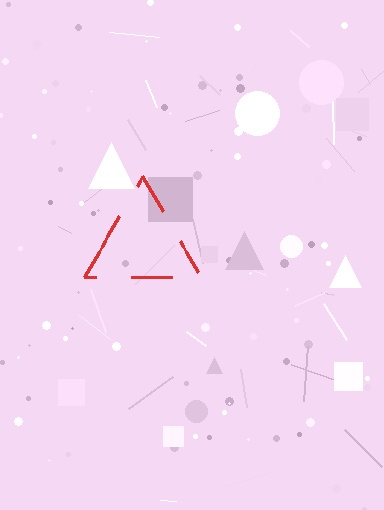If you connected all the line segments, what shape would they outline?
They would outline a triangle.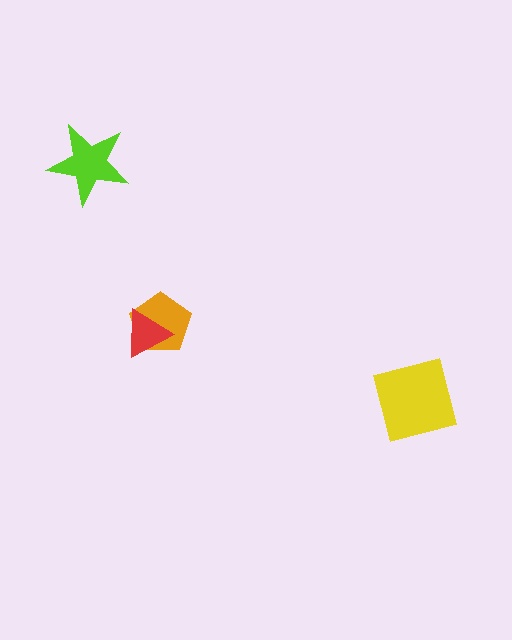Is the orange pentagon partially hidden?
Yes, it is partially covered by another shape.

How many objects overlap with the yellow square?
0 objects overlap with the yellow square.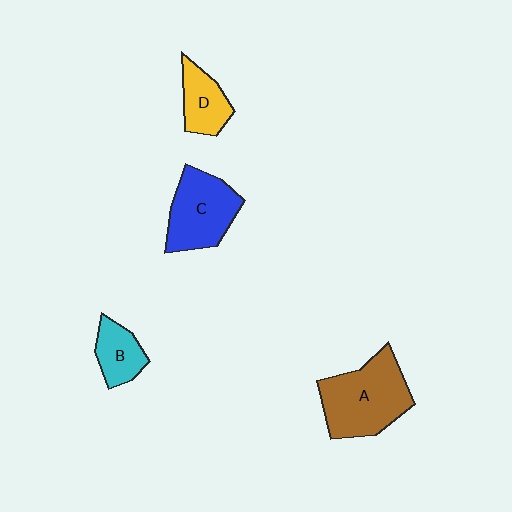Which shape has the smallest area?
Shape B (cyan).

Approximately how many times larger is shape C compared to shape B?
Approximately 1.8 times.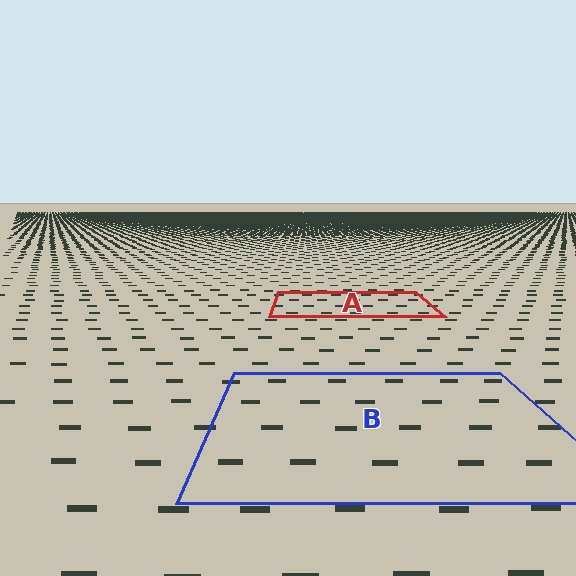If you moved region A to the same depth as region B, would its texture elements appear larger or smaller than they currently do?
They would appear larger. At a closer depth, the same texture elements are projected at a bigger on-screen size.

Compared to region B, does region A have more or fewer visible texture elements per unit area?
Region A has more texture elements per unit area — they are packed more densely because it is farther away.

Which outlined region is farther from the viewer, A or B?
Region A is farther from the viewer — the texture elements inside it appear smaller and more densely packed.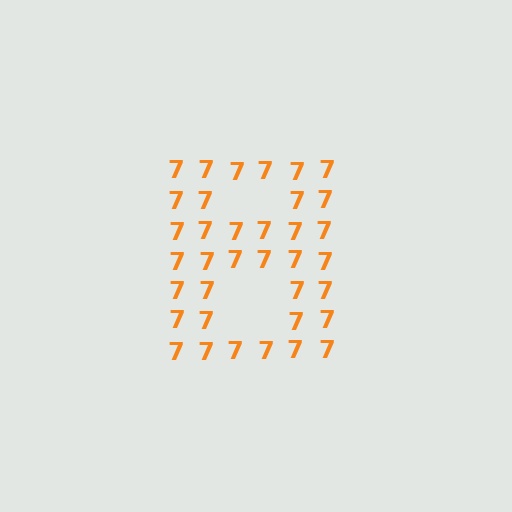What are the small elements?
The small elements are digit 7's.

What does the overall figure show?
The overall figure shows the letter B.